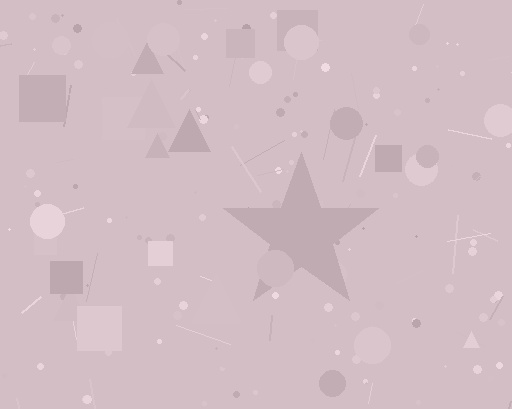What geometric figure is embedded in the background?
A star is embedded in the background.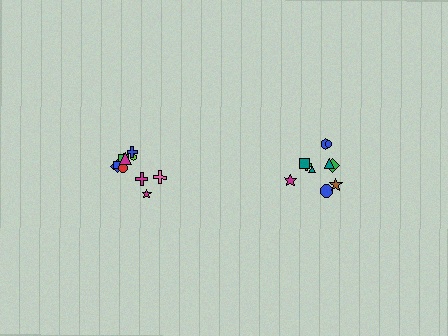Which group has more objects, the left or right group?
The left group.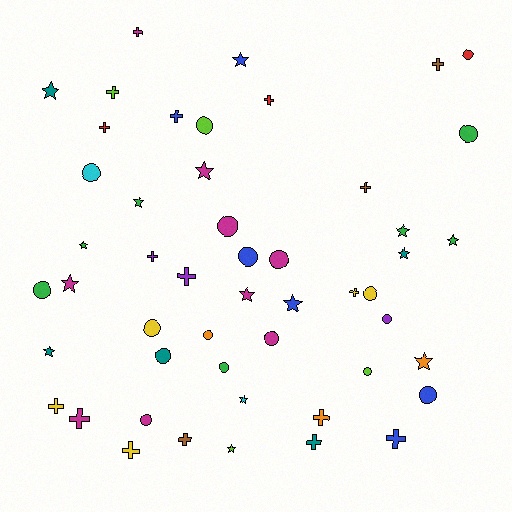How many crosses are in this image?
There are 17 crosses.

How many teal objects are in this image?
There are 5 teal objects.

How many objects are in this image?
There are 50 objects.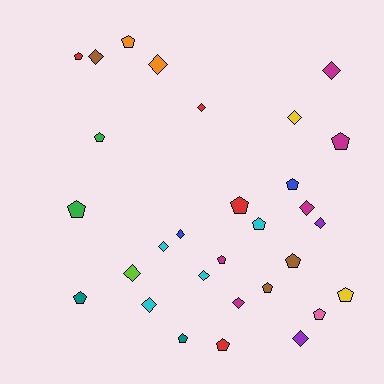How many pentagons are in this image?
There are 16 pentagons.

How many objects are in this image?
There are 30 objects.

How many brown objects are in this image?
There are 3 brown objects.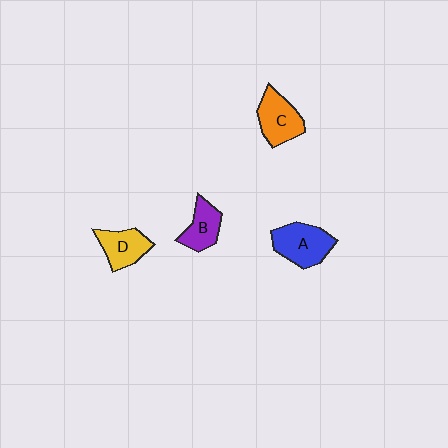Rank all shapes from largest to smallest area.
From largest to smallest: A (blue), C (orange), D (yellow), B (purple).